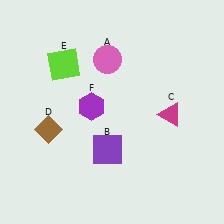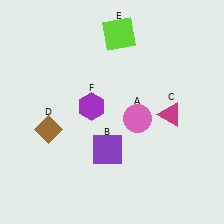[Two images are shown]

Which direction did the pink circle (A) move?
The pink circle (A) moved down.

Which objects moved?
The objects that moved are: the pink circle (A), the lime square (E).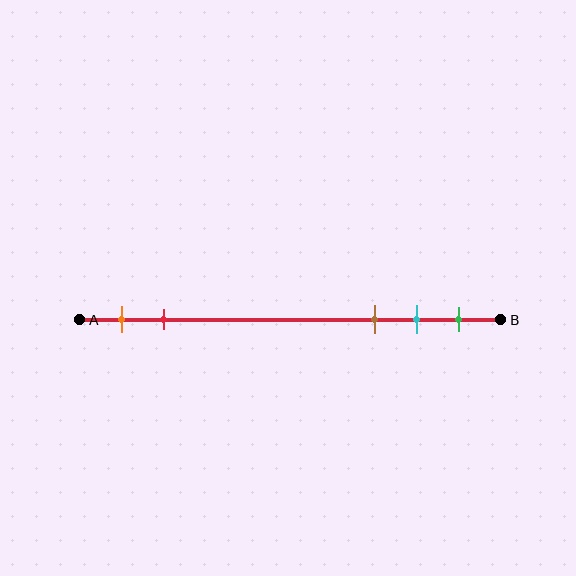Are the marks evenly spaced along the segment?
No, the marks are not evenly spaced.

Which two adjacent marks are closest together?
The cyan and green marks are the closest adjacent pair.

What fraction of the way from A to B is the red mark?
The red mark is approximately 20% (0.2) of the way from A to B.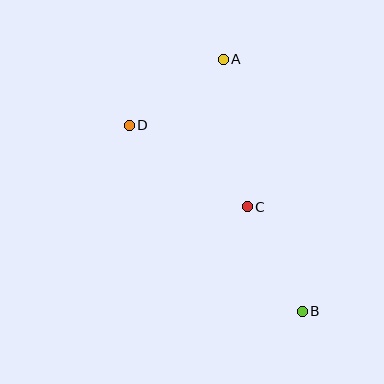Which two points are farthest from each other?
Points A and B are farthest from each other.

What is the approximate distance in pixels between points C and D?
The distance between C and D is approximately 143 pixels.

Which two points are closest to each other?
Points A and D are closest to each other.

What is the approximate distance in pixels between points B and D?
The distance between B and D is approximately 254 pixels.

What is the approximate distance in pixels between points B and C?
The distance between B and C is approximately 119 pixels.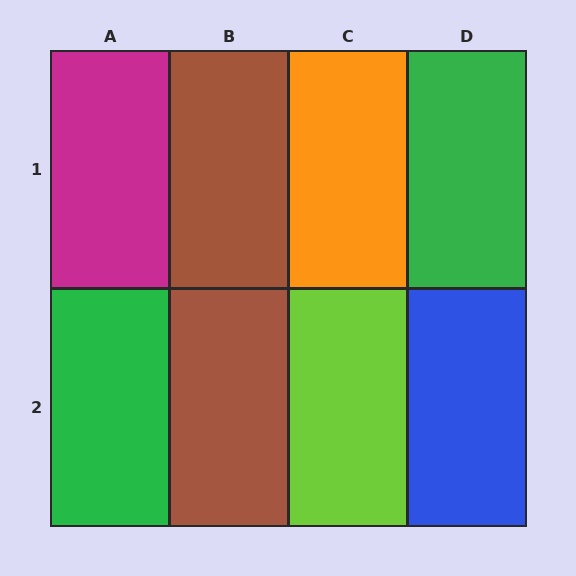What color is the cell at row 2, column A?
Green.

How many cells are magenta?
1 cell is magenta.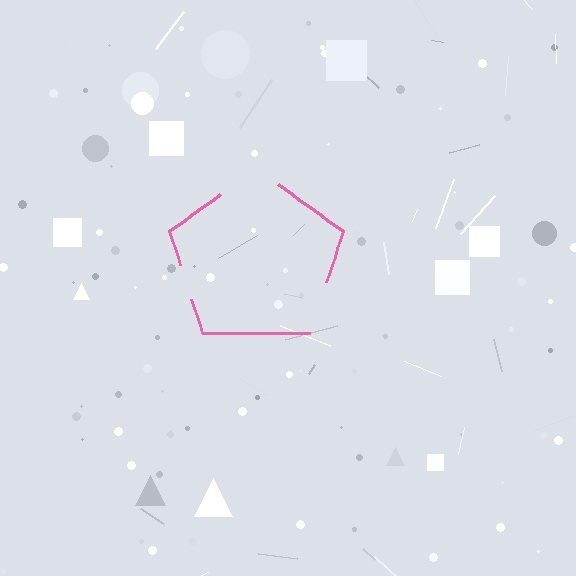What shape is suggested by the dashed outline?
The dashed outline suggests a pentagon.